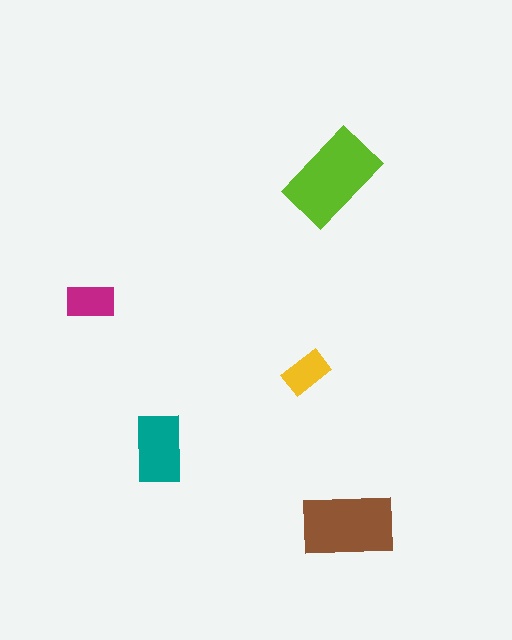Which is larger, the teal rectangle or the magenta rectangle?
The teal one.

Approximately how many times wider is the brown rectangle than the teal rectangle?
About 1.5 times wider.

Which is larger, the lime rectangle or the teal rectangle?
The lime one.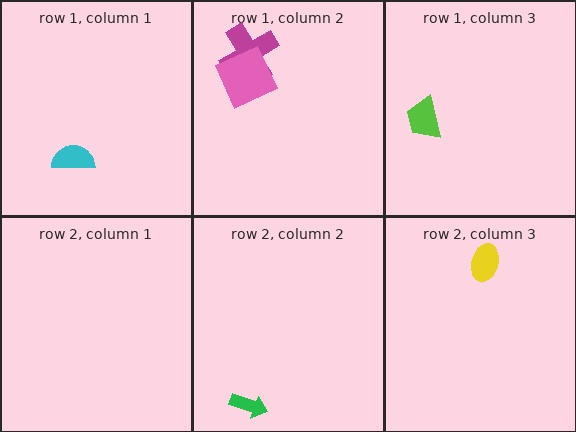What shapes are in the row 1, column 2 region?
The magenta cross, the pink diamond.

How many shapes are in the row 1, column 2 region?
2.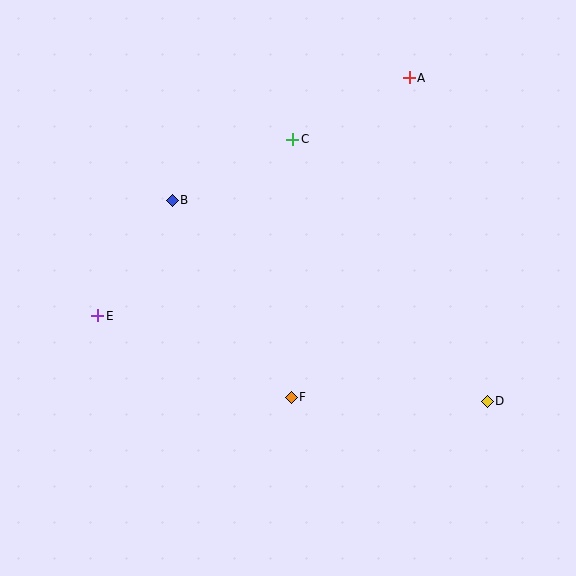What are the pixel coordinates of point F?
Point F is at (291, 397).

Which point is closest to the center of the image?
Point F at (291, 397) is closest to the center.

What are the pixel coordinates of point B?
Point B is at (172, 200).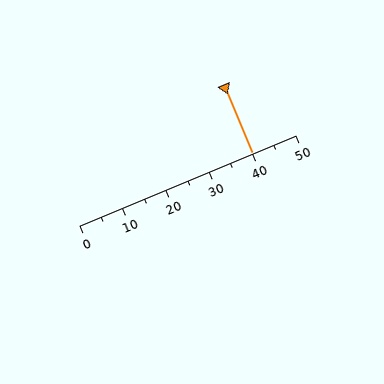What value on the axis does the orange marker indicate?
The marker indicates approximately 40.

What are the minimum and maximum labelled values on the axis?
The axis runs from 0 to 50.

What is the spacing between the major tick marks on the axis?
The major ticks are spaced 10 apart.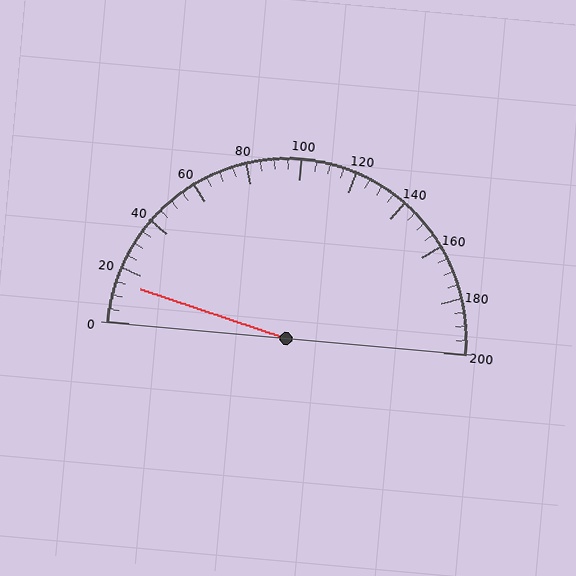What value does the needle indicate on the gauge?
The needle indicates approximately 15.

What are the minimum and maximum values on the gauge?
The gauge ranges from 0 to 200.